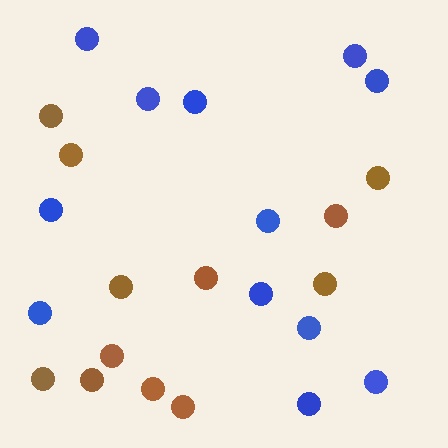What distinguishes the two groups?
There are 2 groups: one group of brown circles (12) and one group of blue circles (12).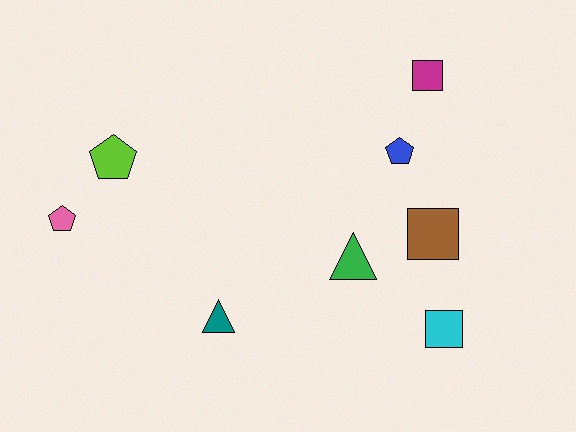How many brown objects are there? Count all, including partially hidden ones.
There is 1 brown object.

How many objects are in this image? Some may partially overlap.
There are 8 objects.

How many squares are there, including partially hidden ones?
There are 3 squares.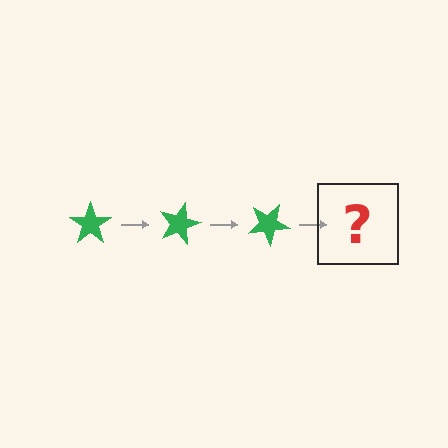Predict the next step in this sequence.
The next step is a green star rotated 45 degrees.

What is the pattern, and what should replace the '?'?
The pattern is that the star rotates 15 degrees each step. The '?' should be a green star rotated 45 degrees.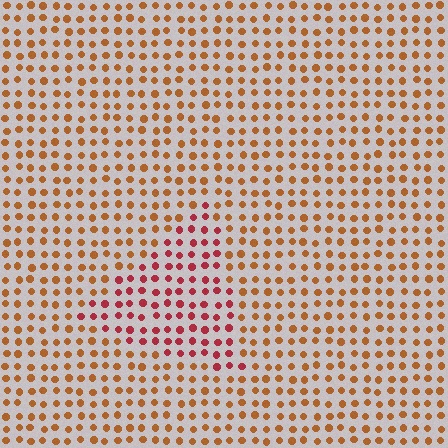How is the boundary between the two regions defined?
The boundary is defined purely by a slight shift in hue (about 36 degrees). Spacing, size, and orientation are identical on both sides.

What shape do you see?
I see a triangle.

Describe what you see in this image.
The image is filled with small brown elements in a uniform arrangement. A triangle-shaped region is visible where the elements are tinted to a slightly different hue, forming a subtle color boundary.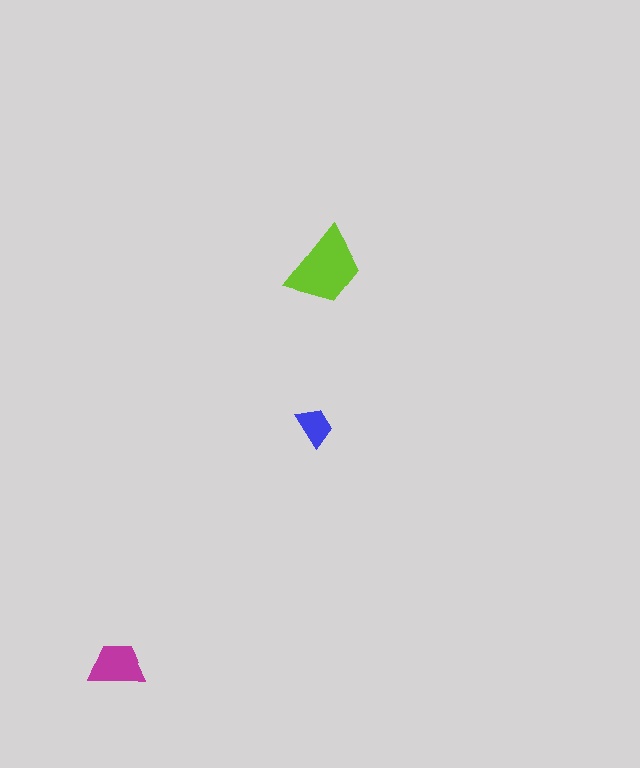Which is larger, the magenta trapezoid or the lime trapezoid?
The lime one.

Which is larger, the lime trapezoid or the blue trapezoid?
The lime one.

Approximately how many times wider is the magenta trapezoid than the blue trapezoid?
About 1.5 times wider.